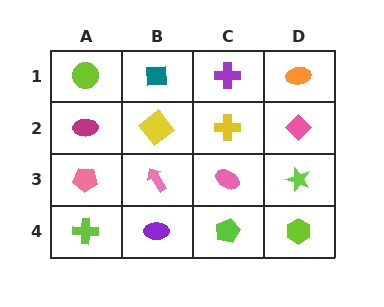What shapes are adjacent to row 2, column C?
A purple cross (row 1, column C), a pink ellipse (row 3, column C), a yellow diamond (row 2, column B), a pink diamond (row 2, column D).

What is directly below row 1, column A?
A magenta ellipse.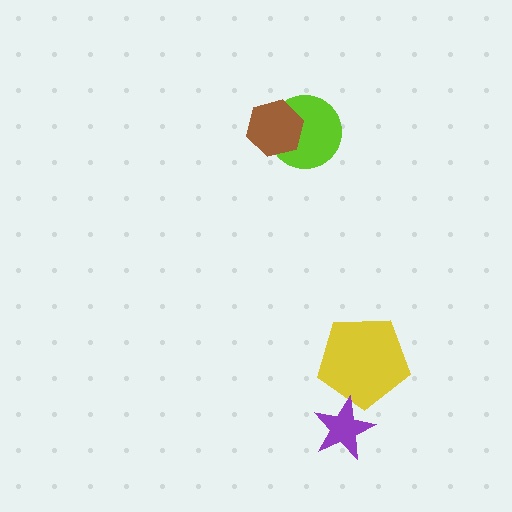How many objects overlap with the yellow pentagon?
1 object overlaps with the yellow pentagon.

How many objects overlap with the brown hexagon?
1 object overlaps with the brown hexagon.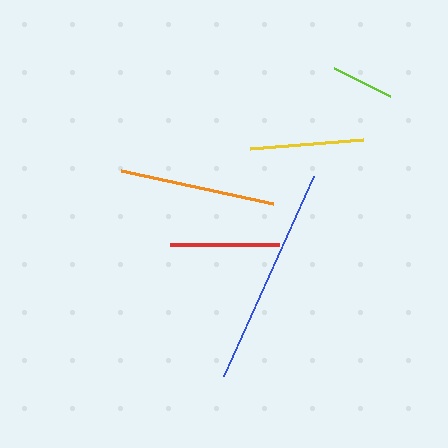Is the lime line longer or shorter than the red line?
The red line is longer than the lime line.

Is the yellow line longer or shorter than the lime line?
The yellow line is longer than the lime line.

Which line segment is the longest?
The blue line is the longest at approximately 220 pixels.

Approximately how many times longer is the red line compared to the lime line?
The red line is approximately 1.7 times the length of the lime line.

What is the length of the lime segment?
The lime segment is approximately 62 pixels long.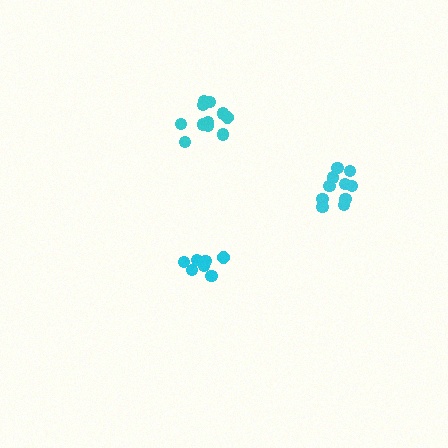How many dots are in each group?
Group 1: 11 dots, Group 2: 10 dots, Group 3: 7 dots (28 total).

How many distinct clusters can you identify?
There are 3 distinct clusters.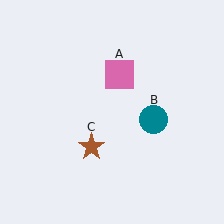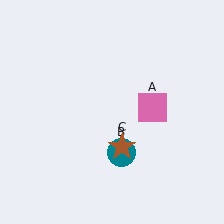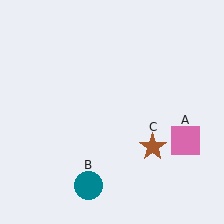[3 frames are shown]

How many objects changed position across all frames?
3 objects changed position: pink square (object A), teal circle (object B), brown star (object C).